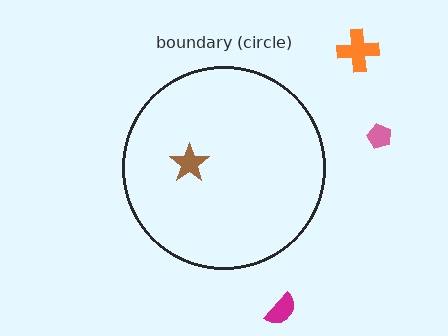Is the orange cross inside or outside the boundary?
Outside.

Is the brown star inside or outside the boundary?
Inside.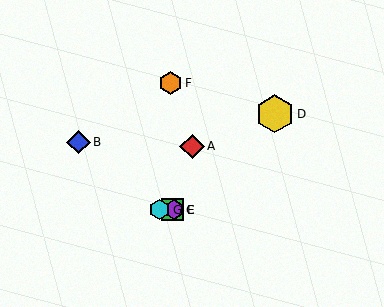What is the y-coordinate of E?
Object E is at y≈210.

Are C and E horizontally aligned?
Yes, both are at y≈210.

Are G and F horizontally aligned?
No, G is at y≈210 and F is at y≈83.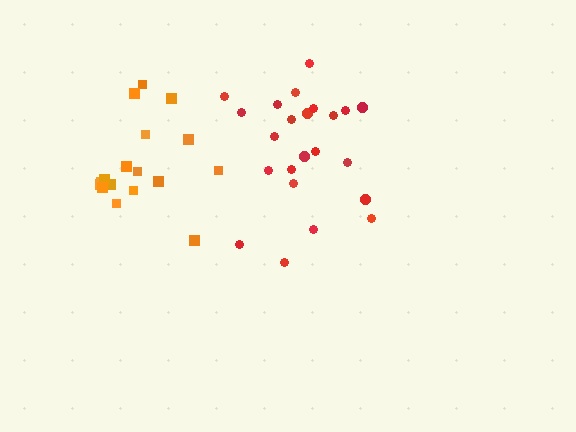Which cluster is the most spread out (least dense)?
Red.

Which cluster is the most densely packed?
Orange.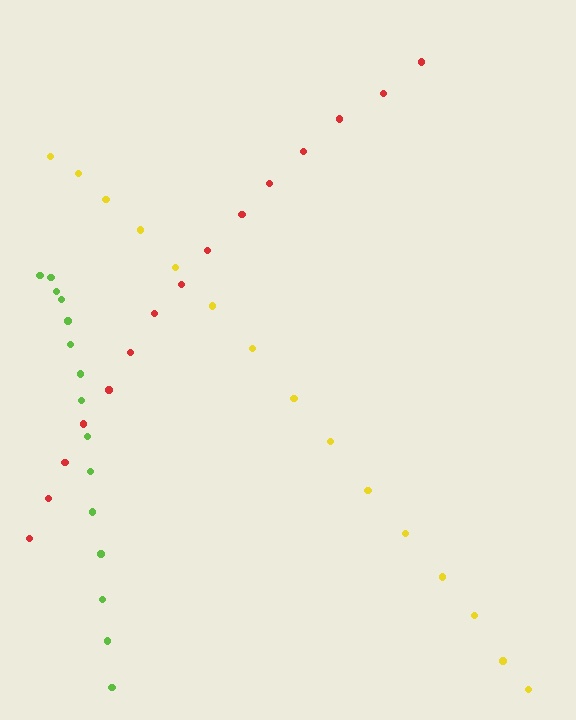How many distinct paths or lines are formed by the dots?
There are 3 distinct paths.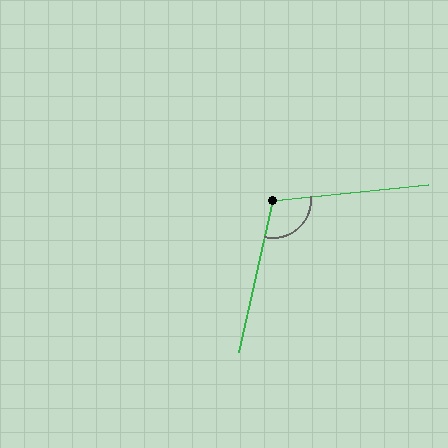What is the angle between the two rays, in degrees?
Approximately 108 degrees.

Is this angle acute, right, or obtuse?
It is obtuse.